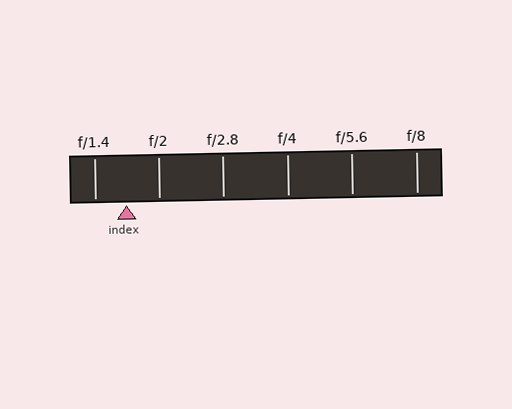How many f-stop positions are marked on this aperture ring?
There are 6 f-stop positions marked.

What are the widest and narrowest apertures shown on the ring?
The widest aperture shown is f/1.4 and the narrowest is f/8.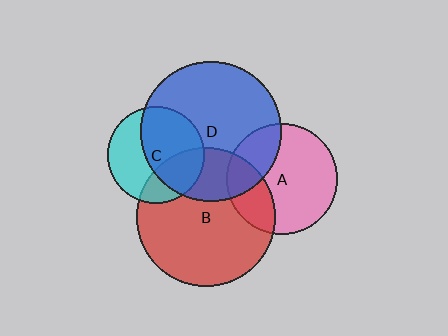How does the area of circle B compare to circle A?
Approximately 1.6 times.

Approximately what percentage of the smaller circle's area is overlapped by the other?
Approximately 25%.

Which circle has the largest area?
Circle D (blue).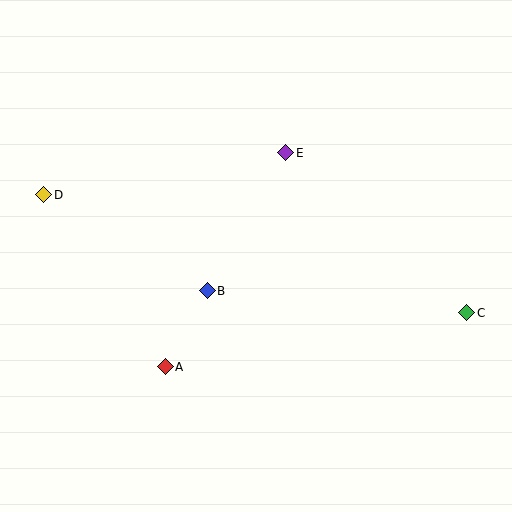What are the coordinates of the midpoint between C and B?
The midpoint between C and B is at (337, 302).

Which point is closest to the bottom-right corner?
Point C is closest to the bottom-right corner.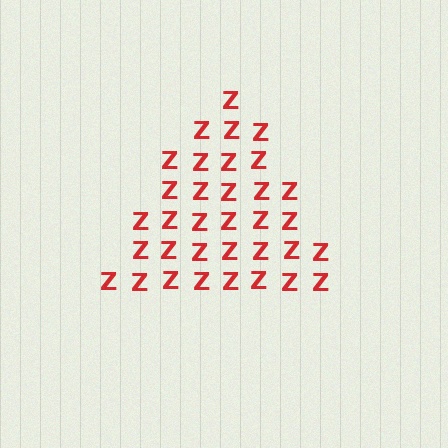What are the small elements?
The small elements are letter Z's.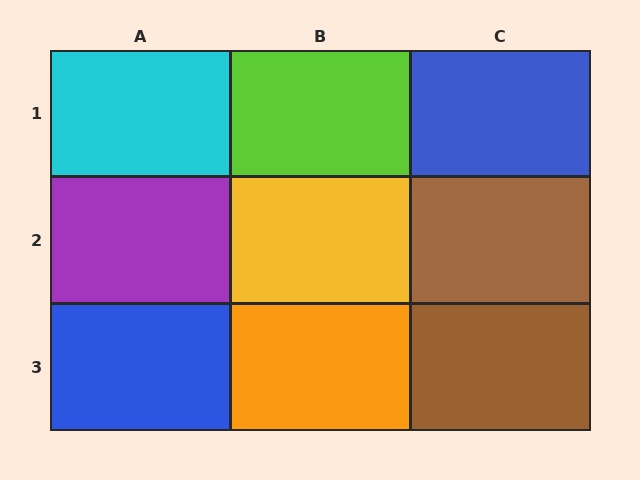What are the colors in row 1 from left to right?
Cyan, lime, blue.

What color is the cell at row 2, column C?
Brown.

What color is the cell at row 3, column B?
Orange.